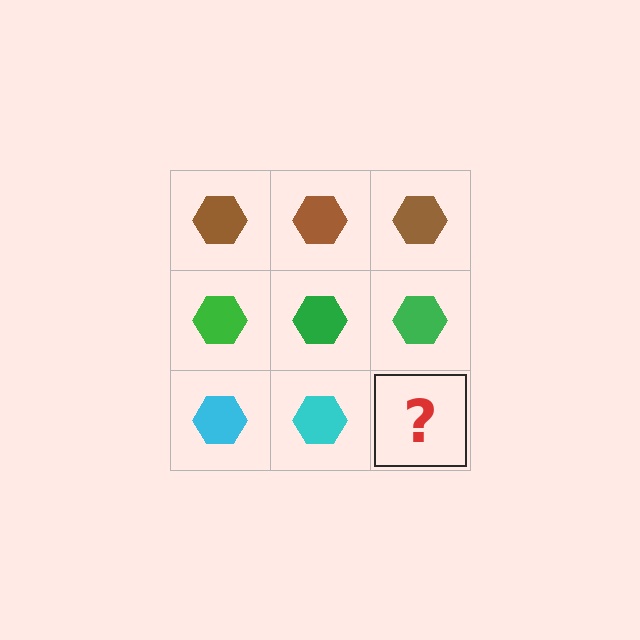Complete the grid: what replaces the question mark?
The question mark should be replaced with a cyan hexagon.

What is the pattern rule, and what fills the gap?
The rule is that each row has a consistent color. The gap should be filled with a cyan hexagon.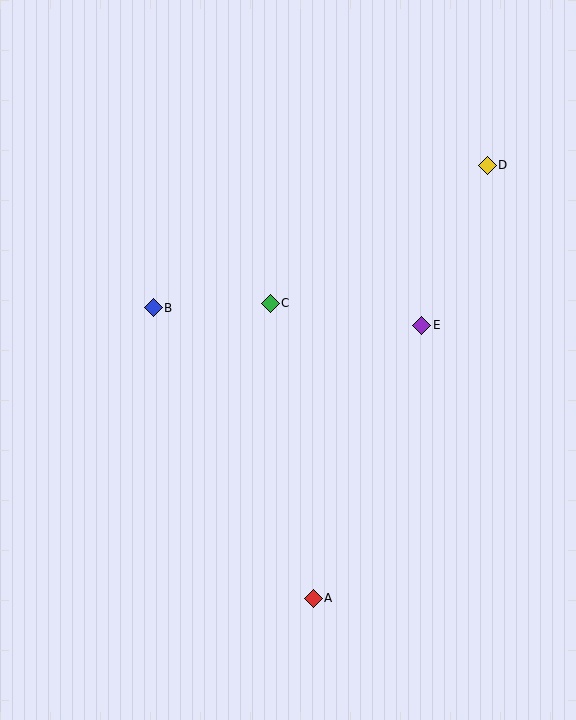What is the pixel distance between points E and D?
The distance between E and D is 172 pixels.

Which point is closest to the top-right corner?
Point D is closest to the top-right corner.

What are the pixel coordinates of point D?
Point D is at (487, 165).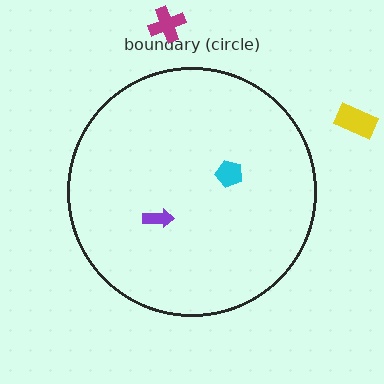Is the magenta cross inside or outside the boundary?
Outside.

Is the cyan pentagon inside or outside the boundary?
Inside.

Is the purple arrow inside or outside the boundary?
Inside.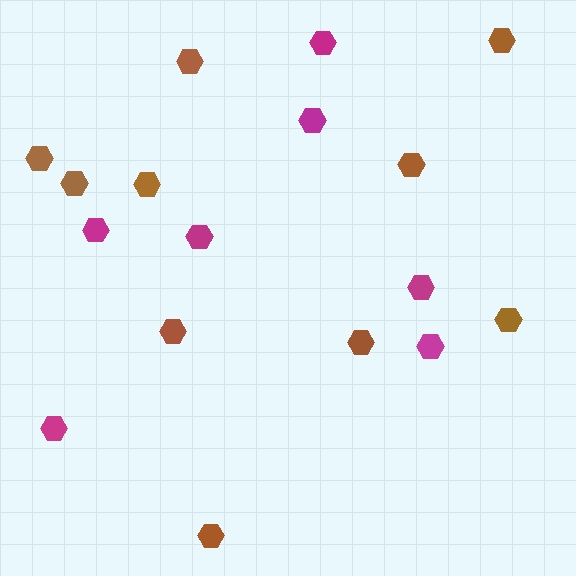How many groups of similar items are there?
There are 2 groups: one group of magenta hexagons (7) and one group of brown hexagons (10).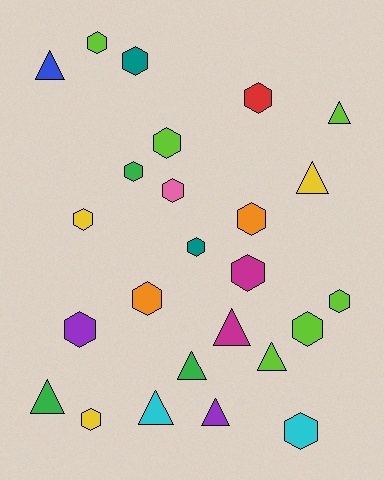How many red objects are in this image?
There is 1 red object.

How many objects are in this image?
There are 25 objects.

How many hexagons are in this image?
There are 16 hexagons.